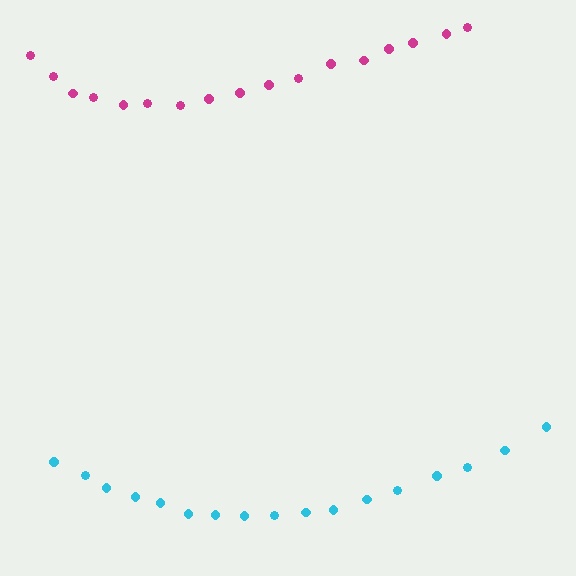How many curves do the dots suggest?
There are 2 distinct paths.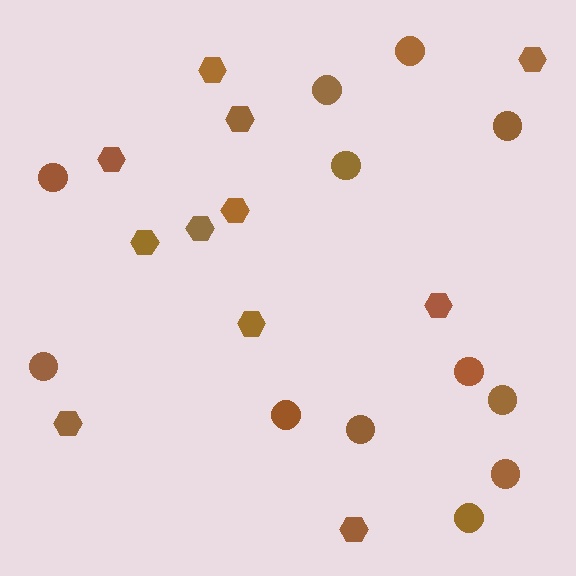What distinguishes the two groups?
There are 2 groups: one group of circles (12) and one group of hexagons (11).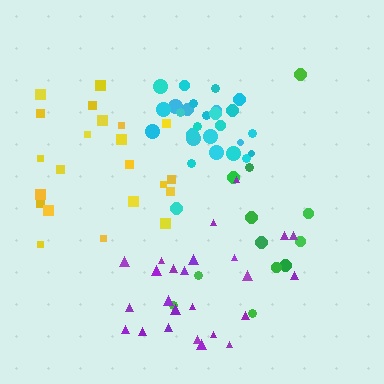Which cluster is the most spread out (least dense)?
Green.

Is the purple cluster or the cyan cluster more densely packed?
Cyan.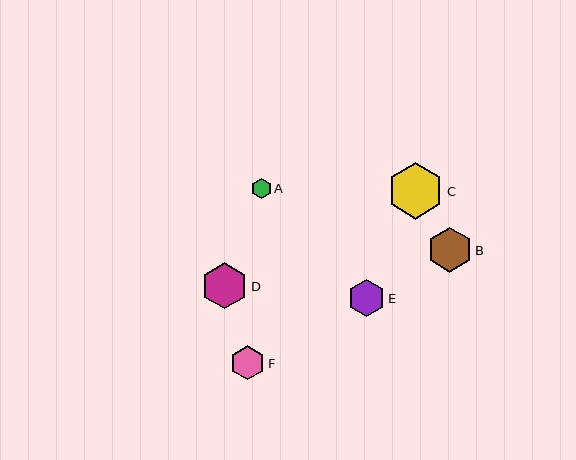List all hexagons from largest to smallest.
From largest to smallest: C, D, B, E, F, A.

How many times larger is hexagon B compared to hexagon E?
Hexagon B is approximately 1.2 times the size of hexagon E.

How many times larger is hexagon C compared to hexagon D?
Hexagon C is approximately 1.2 times the size of hexagon D.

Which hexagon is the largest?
Hexagon C is the largest with a size of approximately 56 pixels.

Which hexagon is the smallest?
Hexagon A is the smallest with a size of approximately 20 pixels.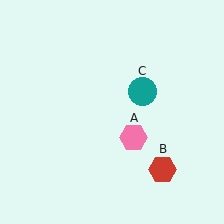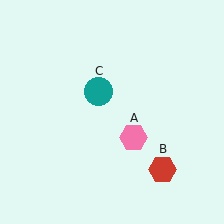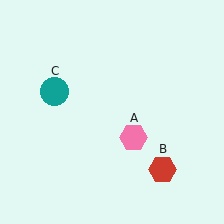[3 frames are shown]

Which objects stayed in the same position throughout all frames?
Pink hexagon (object A) and red hexagon (object B) remained stationary.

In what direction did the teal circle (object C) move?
The teal circle (object C) moved left.